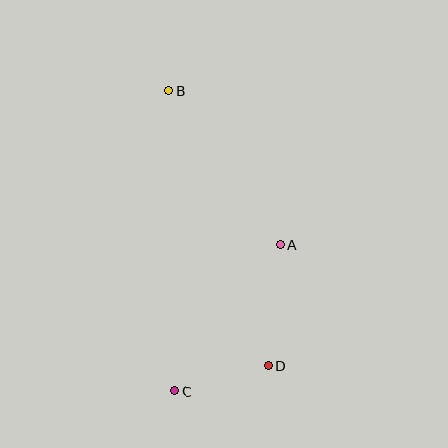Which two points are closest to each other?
Points C and D are closest to each other.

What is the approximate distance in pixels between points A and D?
The distance between A and D is approximately 122 pixels.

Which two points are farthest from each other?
Points B and C are farthest from each other.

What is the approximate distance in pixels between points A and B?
The distance between A and B is approximately 190 pixels.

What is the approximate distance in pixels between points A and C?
The distance between A and C is approximately 181 pixels.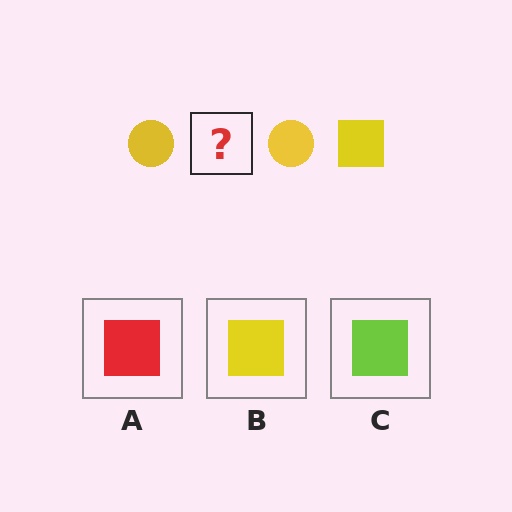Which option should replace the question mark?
Option B.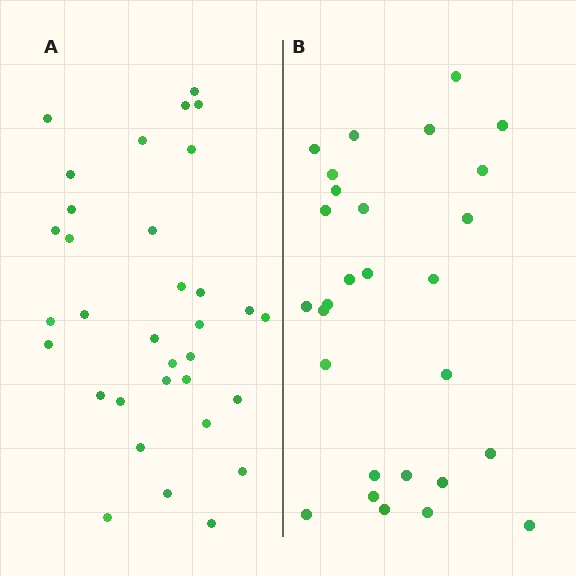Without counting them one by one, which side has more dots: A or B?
Region A (the left region) has more dots.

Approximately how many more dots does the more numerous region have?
Region A has about 5 more dots than region B.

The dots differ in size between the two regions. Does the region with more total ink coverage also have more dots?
No. Region B has more total ink coverage because its dots are larger, but region A actually contains more individual dots. Total area can be misleading — the number of items is what matters here.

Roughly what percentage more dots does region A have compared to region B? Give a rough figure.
About 20% more.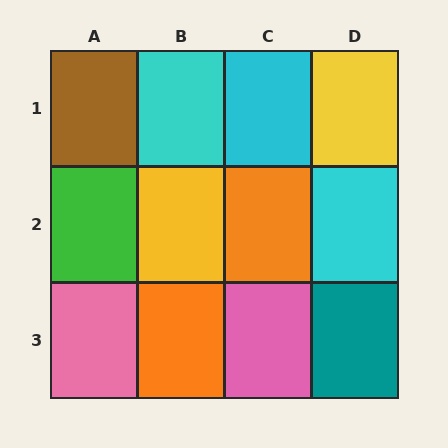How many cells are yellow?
2 cells are yellow.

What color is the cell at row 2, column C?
Orange.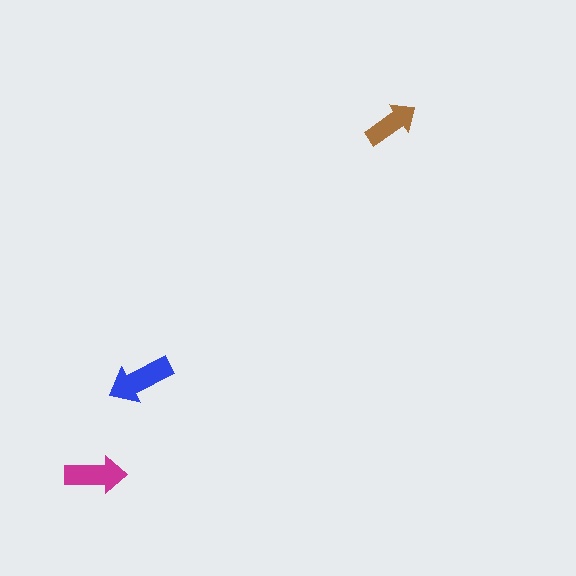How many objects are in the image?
There are 3 objects in the image.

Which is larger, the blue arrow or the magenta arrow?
The blue one.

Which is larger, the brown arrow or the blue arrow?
The blue one.